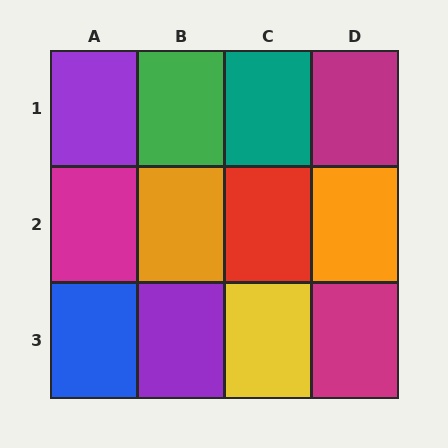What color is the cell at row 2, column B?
Orange.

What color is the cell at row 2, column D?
Orange.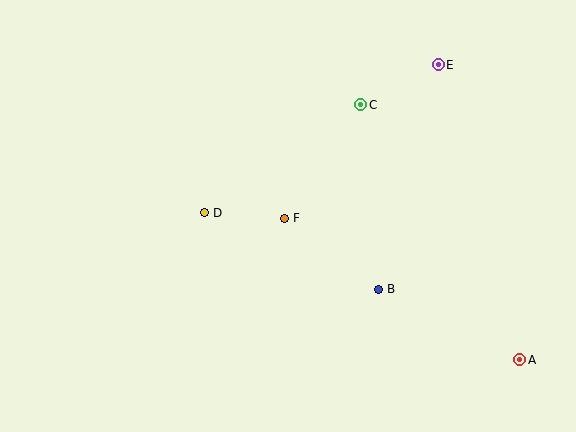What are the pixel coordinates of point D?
Point D is at (205, 213).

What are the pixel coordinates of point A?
Point A is at (520, 360).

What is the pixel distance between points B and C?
The distance between B and C is 186 pixels.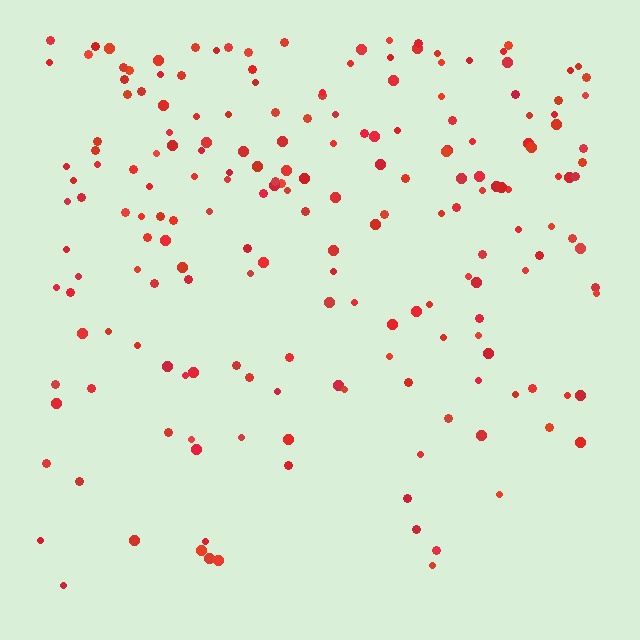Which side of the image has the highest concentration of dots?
The top.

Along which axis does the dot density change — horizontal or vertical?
Vertical.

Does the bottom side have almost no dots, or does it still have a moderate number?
Still a moderate number, just noticeably fewer than the top.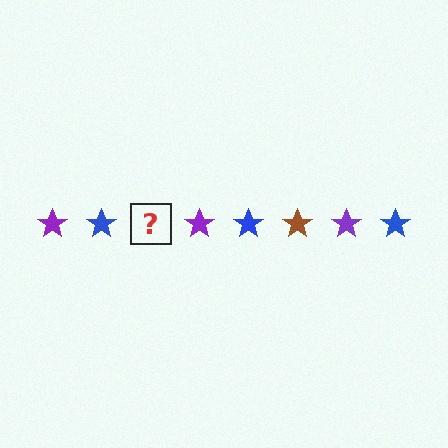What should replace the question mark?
The question mark should be replaced with a brown star.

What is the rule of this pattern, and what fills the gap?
The rule is that the pattern cycles through purple, blue, brown stars. The gap should be filled with a brown star.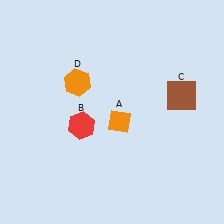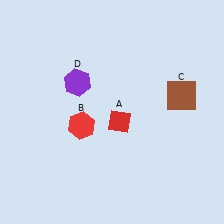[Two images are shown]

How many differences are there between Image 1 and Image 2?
There are 2 differences between the two images.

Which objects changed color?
A changed from orange to red. D changed from orange to purple.